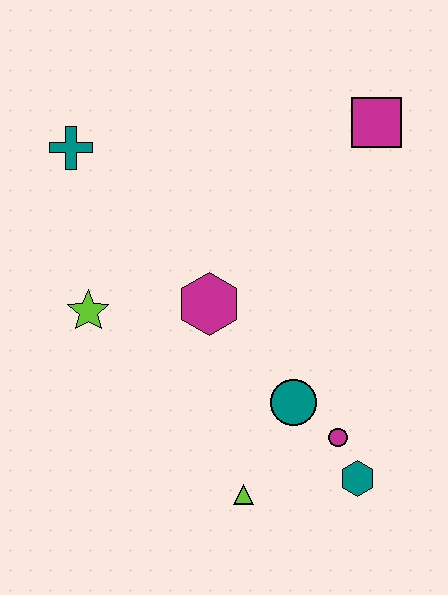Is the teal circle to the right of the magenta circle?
No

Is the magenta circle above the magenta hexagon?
No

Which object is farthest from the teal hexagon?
The teal cross is farthest from the teal hexagon.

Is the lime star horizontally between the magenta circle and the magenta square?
No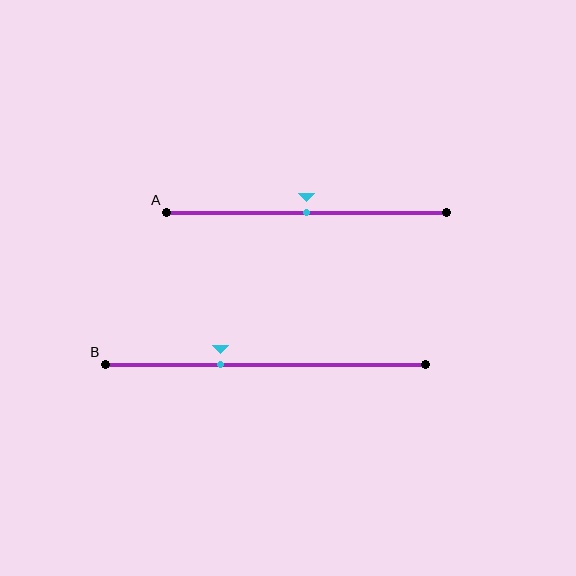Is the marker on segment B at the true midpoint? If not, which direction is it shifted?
No, the marker on segment B is shifted to the left by about 14% of the segment length.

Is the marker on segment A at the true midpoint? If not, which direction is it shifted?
Yes, the marker on segment A is at the true midpoint.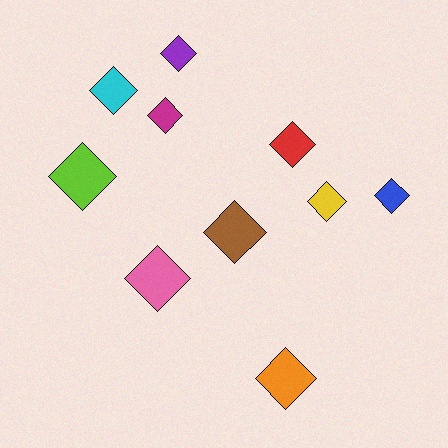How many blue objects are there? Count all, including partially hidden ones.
There is 1 blue object.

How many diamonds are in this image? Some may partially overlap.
There are 10 diamonds.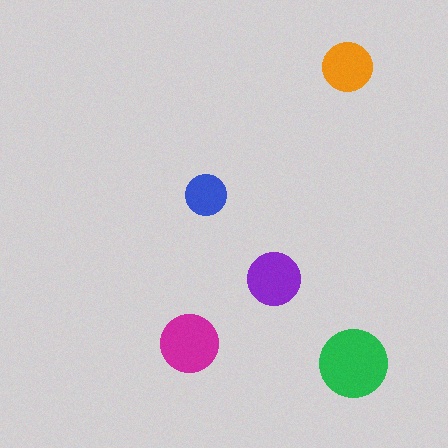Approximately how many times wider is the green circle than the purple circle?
About 1.5 times wider.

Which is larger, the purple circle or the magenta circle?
The magenta one.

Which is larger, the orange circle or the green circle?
The green one.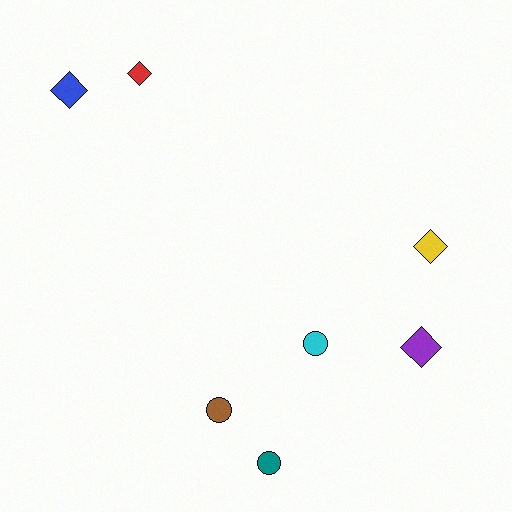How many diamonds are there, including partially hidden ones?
There are 4 diamonds.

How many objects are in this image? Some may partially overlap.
There are 7 objects.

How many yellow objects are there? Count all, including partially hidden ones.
There is 1 yellow object.